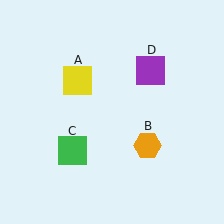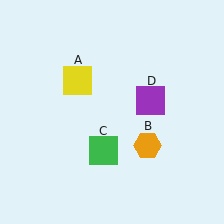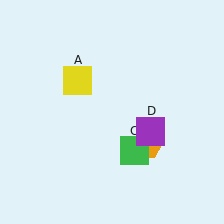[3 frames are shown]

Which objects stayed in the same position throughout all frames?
Yellow square (object A) and orange hexagon (object B) remained stationary.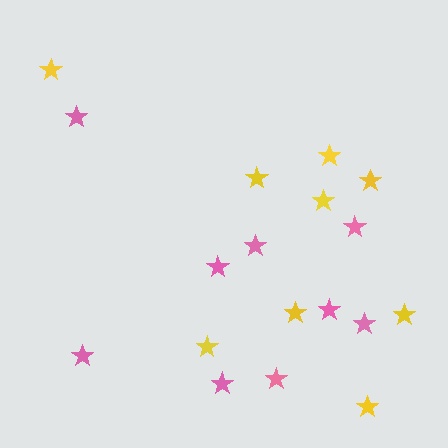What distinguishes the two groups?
There are 2 groups: one group of pink stars (9) and one group of yellow stars (9).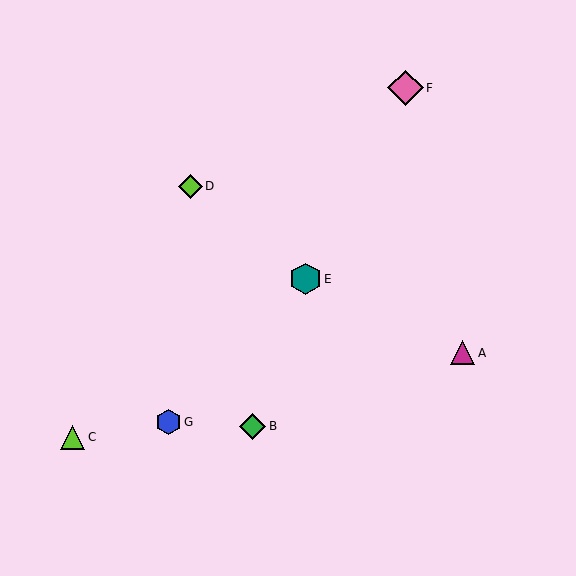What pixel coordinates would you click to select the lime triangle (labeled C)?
Click at (73, 437) to select the lime triangle C.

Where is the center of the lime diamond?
The center of the lime diamond is at (190, 186).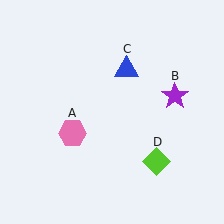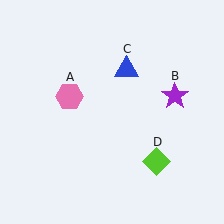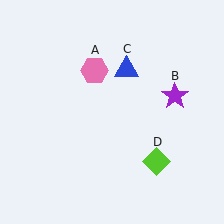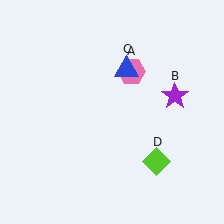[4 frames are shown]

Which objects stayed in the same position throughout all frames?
Purple star (object B) and blue triangle (object C) and lime diamond (object D) remained stationary.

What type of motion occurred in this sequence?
The pink hexagon (object A) rotated clockwise around the center of the scene.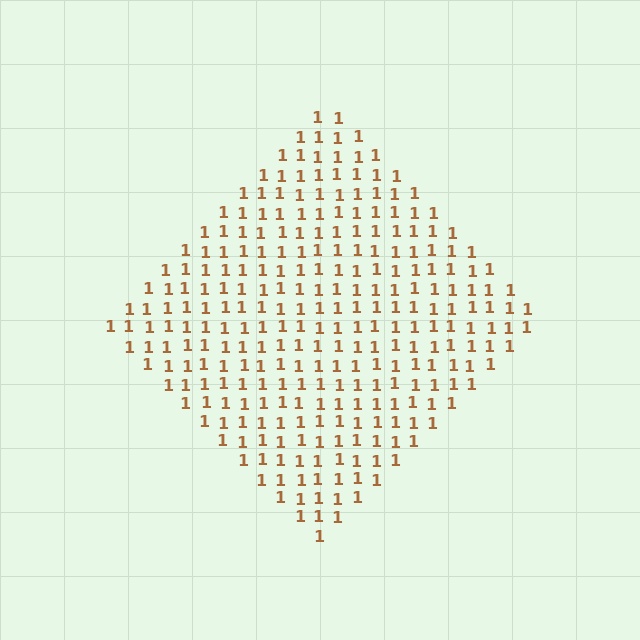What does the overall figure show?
The overall figure shows a diamond.